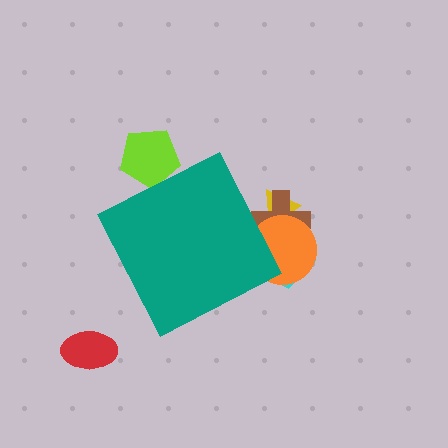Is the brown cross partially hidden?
Yes, the brown cross is partially hidden behind the teal diamond.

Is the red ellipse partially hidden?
No, the red ellipse is fully visible.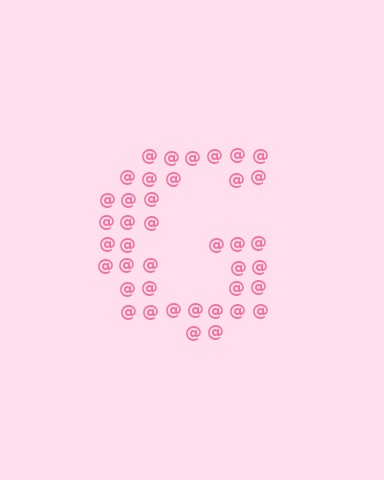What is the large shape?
The large shape is the letter G.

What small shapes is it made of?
It is made of small at signs.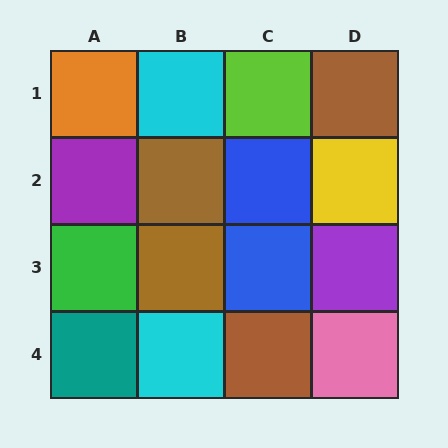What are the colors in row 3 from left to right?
Green, brown, blue, purple.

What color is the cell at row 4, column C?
Brown.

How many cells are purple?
2 cells are purple.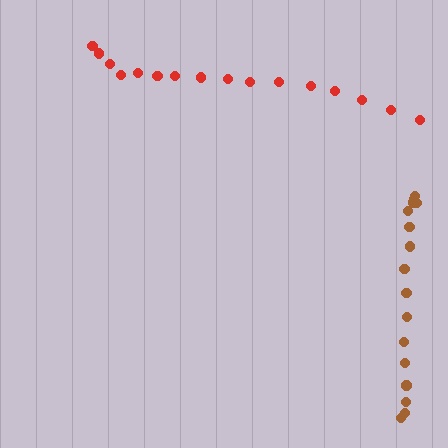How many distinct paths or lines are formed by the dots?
There are 2 distinct paths.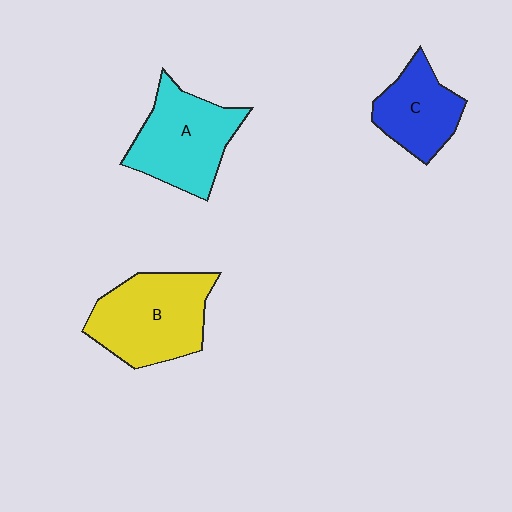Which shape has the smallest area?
Shape C (blue).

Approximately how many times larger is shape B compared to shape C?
Approximately 1.5 times.